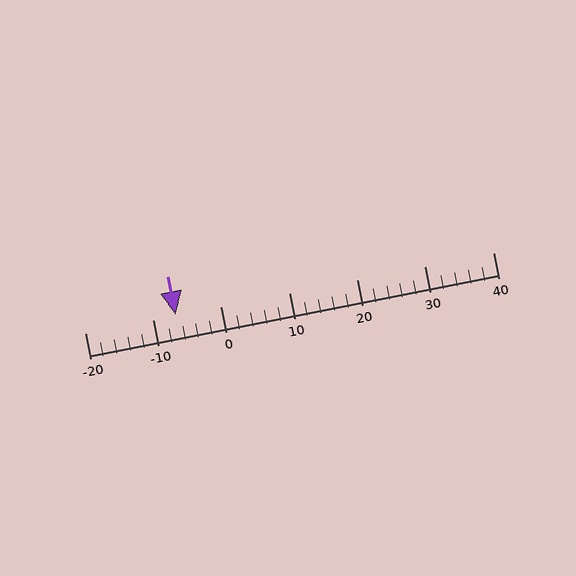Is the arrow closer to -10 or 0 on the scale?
The arrow is closer to -10.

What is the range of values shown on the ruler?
The ruler shows values from -20 to 40.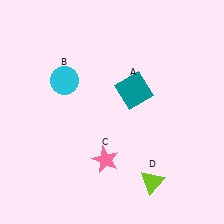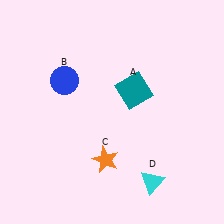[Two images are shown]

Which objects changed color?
B changed from cyan to blue. C changed from pink to orange. D changed from lime to cyan.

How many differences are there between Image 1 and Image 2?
There are 3 differences between the two images.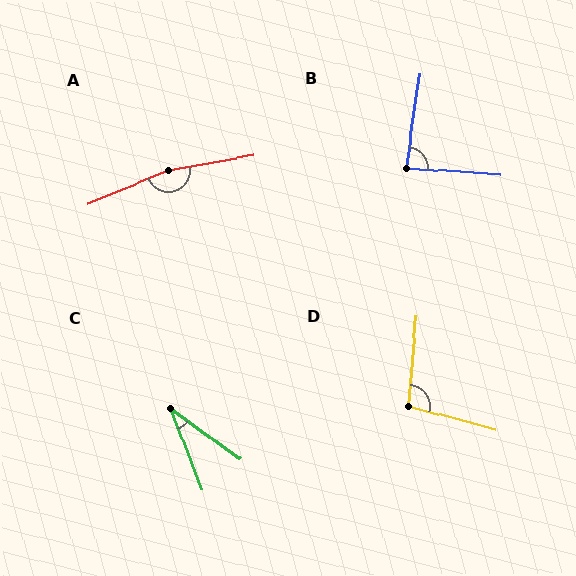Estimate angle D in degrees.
Approximately 100 degrees.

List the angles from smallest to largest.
C (33°), B (86°), D (100°), A (167°).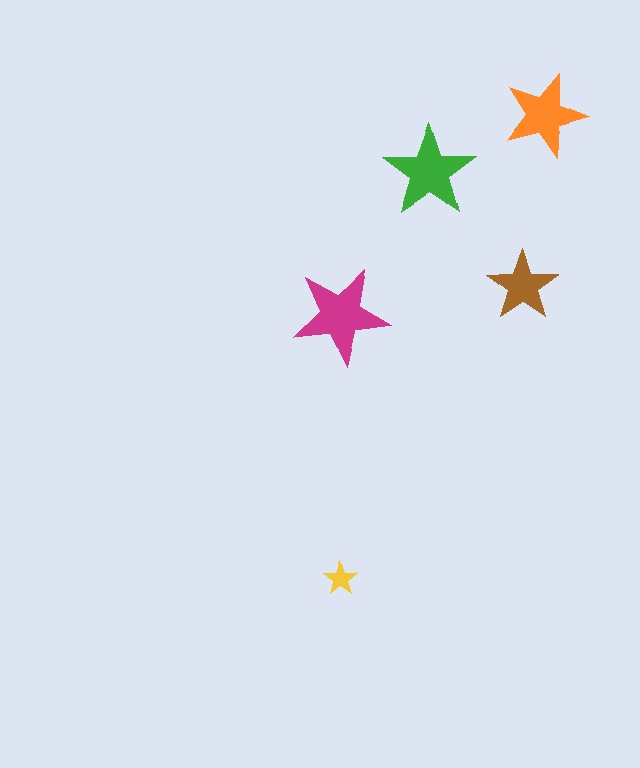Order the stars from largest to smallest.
the magenta one, the green one, the orange one, the brown one, the yellow one.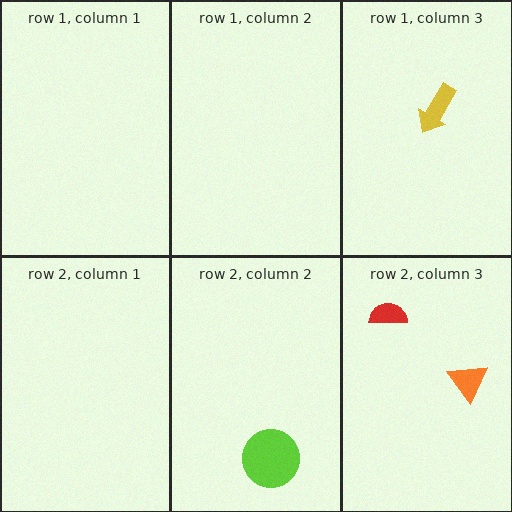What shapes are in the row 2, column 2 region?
The lime circle.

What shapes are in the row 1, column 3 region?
The yellow arrow.